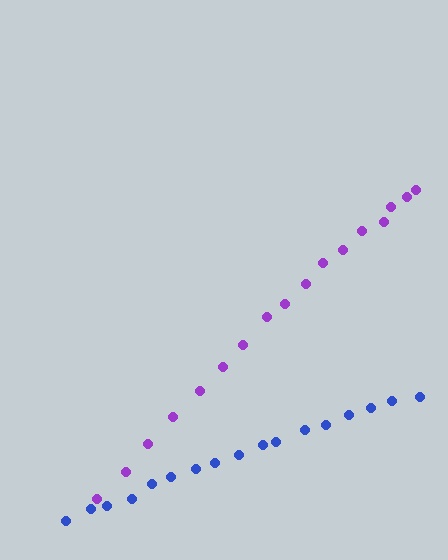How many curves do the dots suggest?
There are 2 distinct paths.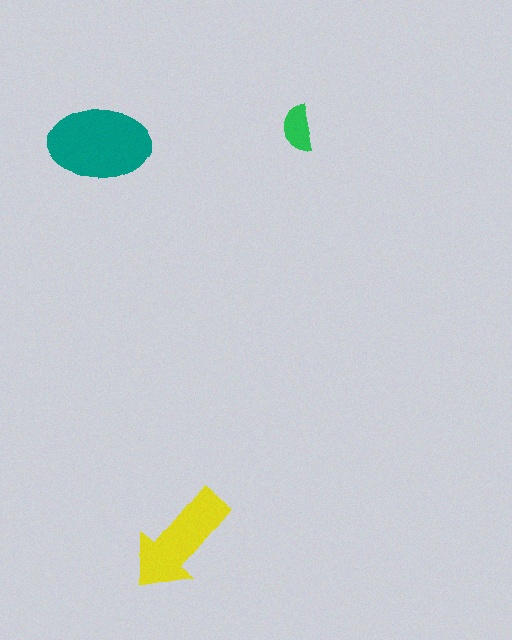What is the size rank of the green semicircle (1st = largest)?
3rd.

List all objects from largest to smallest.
The teal ellipse, the yellow arrow, the green semicircle.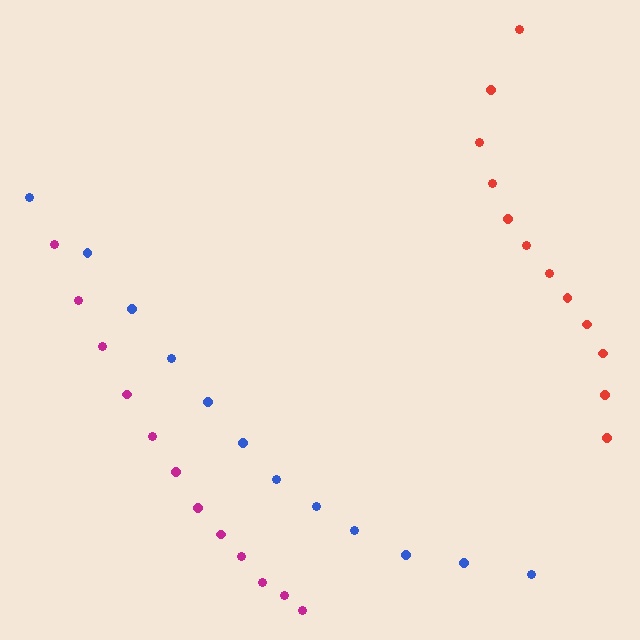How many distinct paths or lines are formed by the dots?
There are 3 distinct paths.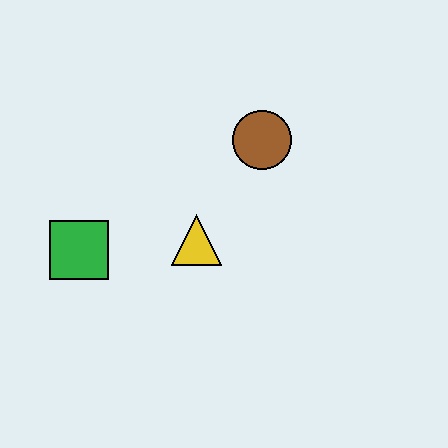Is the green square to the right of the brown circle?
No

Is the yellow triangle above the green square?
Yes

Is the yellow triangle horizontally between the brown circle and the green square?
Yes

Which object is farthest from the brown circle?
The green square is farthest from the brown circle.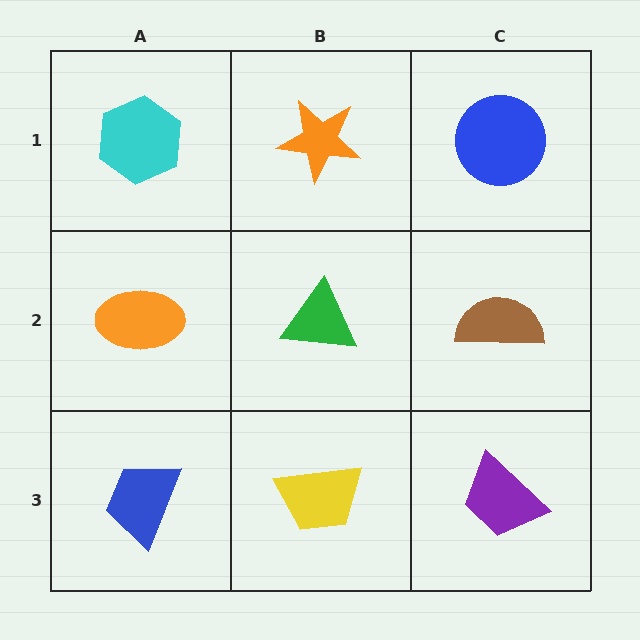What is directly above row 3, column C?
A brown semicircle.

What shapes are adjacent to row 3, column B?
A green triangle (row 2, column B), a blue trapezoid (row 3, column A), a purple trapezoid (row 3, column C).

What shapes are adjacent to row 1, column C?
A brown semicircle (row 2, column C), an orange star (row 1, column B).